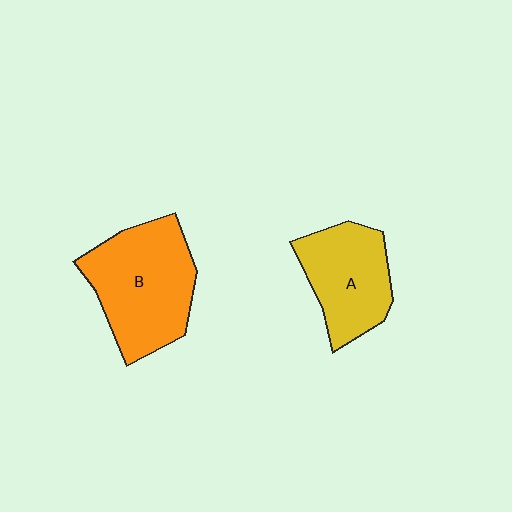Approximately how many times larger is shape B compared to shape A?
Approximately 1.4 times.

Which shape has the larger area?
Shape B (orange).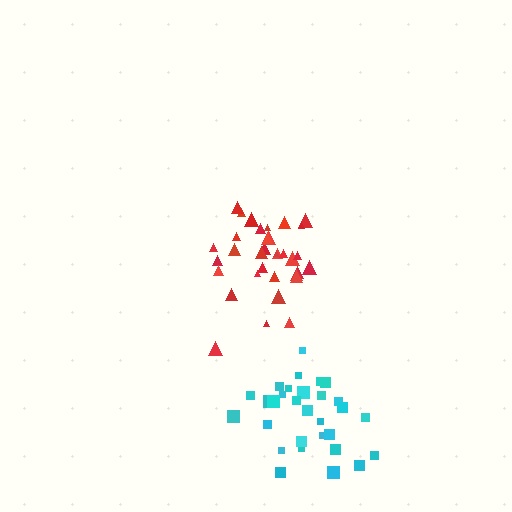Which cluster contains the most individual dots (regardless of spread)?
Red (34).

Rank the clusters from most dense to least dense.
red, cyan.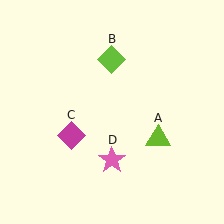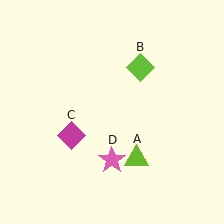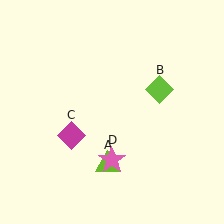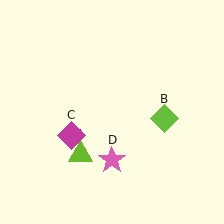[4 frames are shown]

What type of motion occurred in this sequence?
The lime triangle (object A), lime diamond (object B) rotated clockwise around the center of the scene.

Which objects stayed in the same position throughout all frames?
Magenta diamond (object C) and pink star (object D) remained stationary.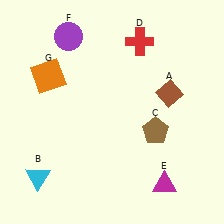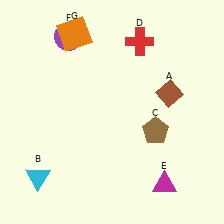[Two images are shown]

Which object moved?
The orange square (G) moved up.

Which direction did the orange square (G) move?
The orange square (G) moved up.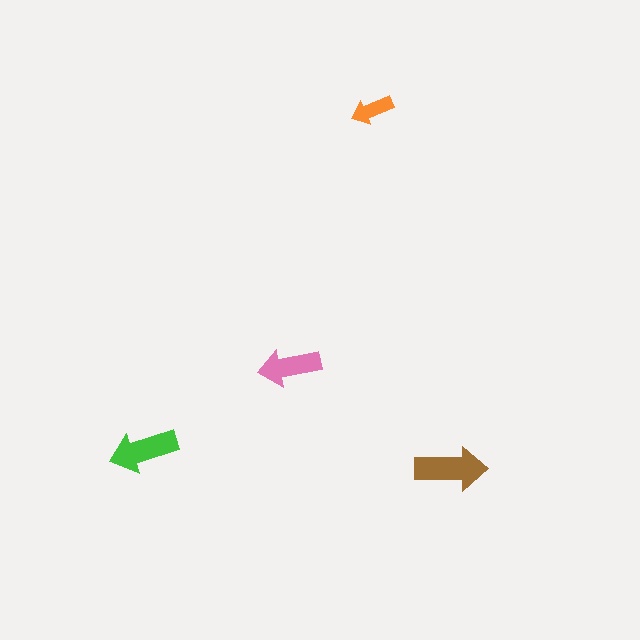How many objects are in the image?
There are 4 objects in the image.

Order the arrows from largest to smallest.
the brown one, the green one, the pink one, the orange one.